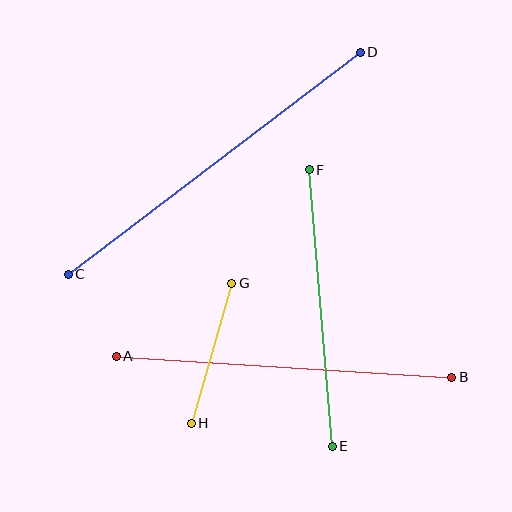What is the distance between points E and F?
The distance is approximately 277 pixels.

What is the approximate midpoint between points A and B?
The midpoint is at approximately (284, 367) pixels.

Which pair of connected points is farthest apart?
Points C and D are farthest apart.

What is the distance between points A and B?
The distance is approximately 336 pixels.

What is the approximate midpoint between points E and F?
The midpoint is at approximately (321, 308) pixels.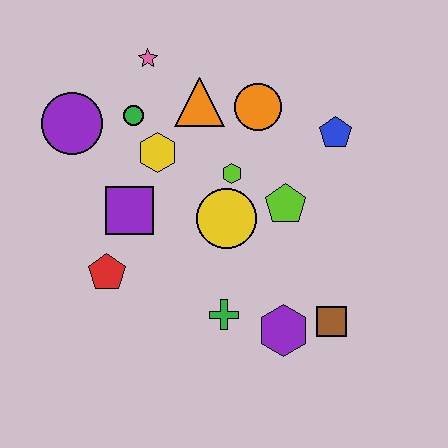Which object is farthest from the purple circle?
The brown square is farthest from the purple circle.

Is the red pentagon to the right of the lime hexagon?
No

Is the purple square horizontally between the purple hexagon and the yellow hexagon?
No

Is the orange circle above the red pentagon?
Yes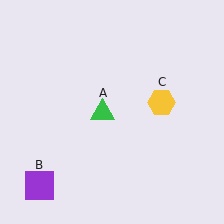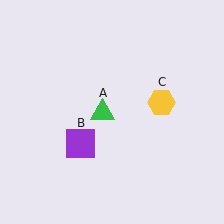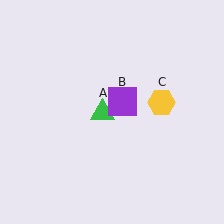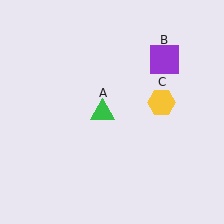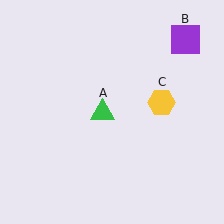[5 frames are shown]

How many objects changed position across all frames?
1 object changed position: purple square (object B).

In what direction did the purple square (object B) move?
The purple square (object B) moved up and to the right.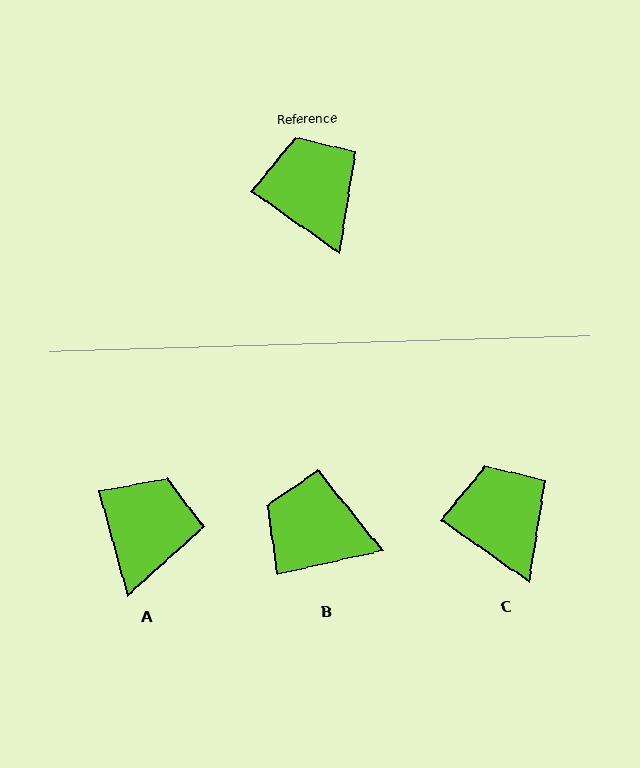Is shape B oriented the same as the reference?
No, it is off by about 48 degrees.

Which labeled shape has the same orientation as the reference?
C.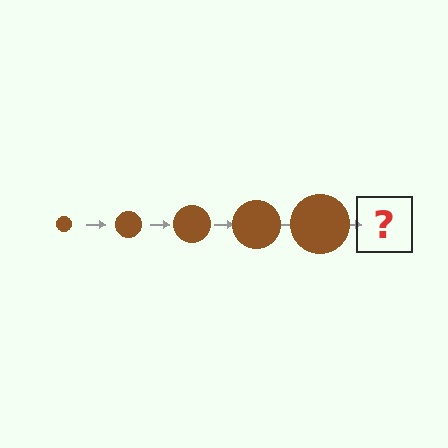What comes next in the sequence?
The next element should be a brown circle, larger than the previous one.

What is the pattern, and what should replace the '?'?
The pattern is that the circle gets progressively larger each step. The '?' should be a brown circle, larger than the previous one.